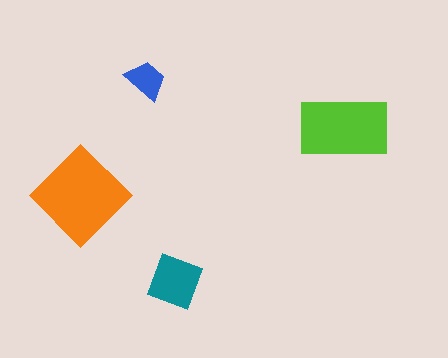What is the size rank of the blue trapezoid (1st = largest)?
4th.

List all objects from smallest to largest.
The blue trapezoid, the teal square, the lime rectangle, the orange diamond.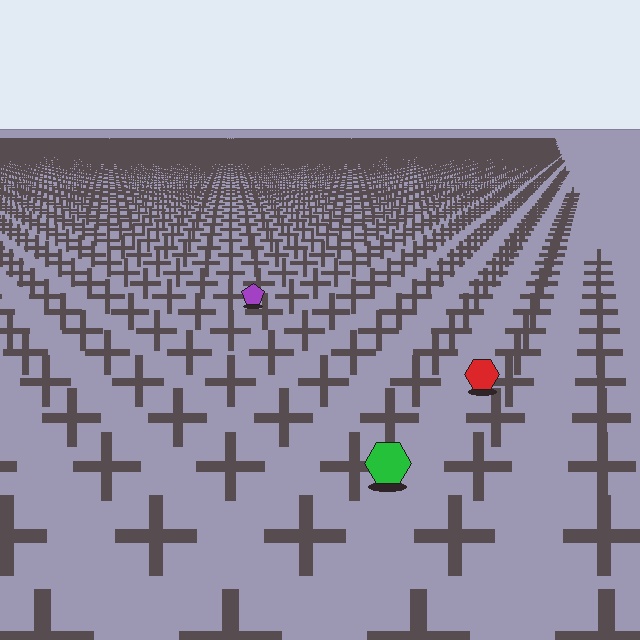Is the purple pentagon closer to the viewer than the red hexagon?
No. The red hexagon is closer — you can tell from the texture gradient: the ground texture is coarser near it.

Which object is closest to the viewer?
The green hexagon is closest. The texture marks near it are larger and more spread out.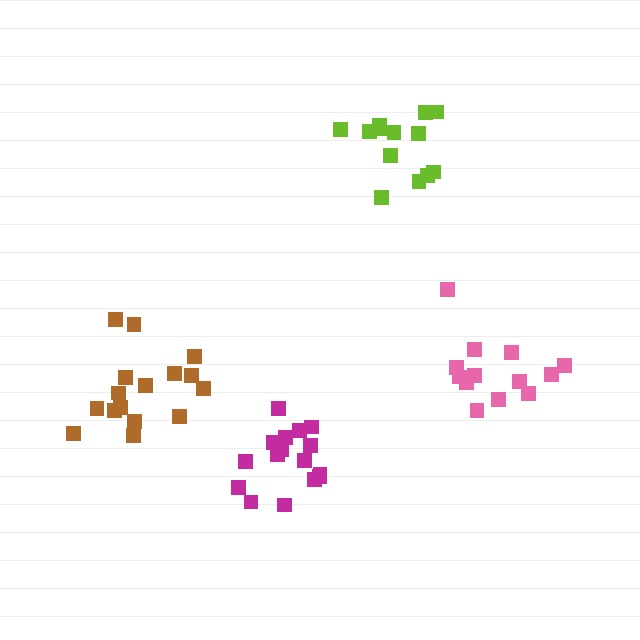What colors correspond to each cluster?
The clusters are colored: brown, pink, lime, magenta.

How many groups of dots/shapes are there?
There are 4 groups.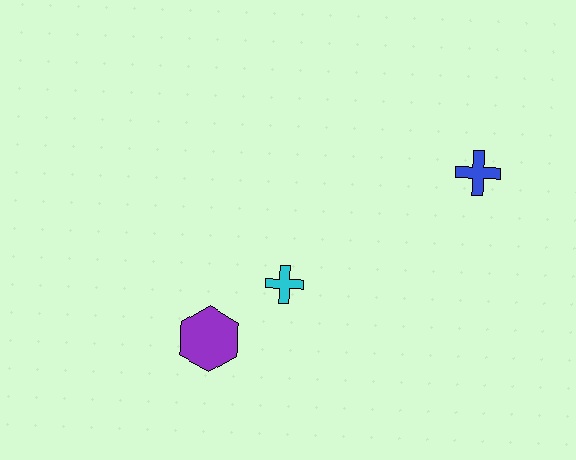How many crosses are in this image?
There are 2 crosses.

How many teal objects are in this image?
There are no teal objects.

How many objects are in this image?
There are 3 objects.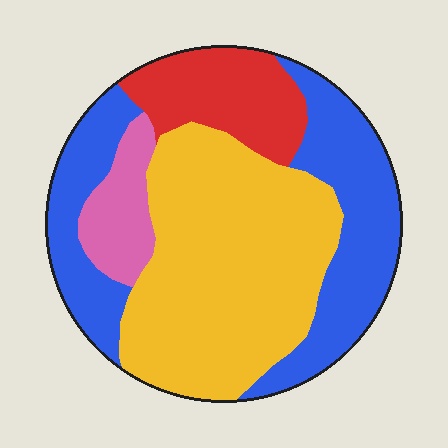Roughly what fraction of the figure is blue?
Blue covers around 35% of the figure.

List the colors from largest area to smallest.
From largest to smallest: yellow, blue, red, pink.